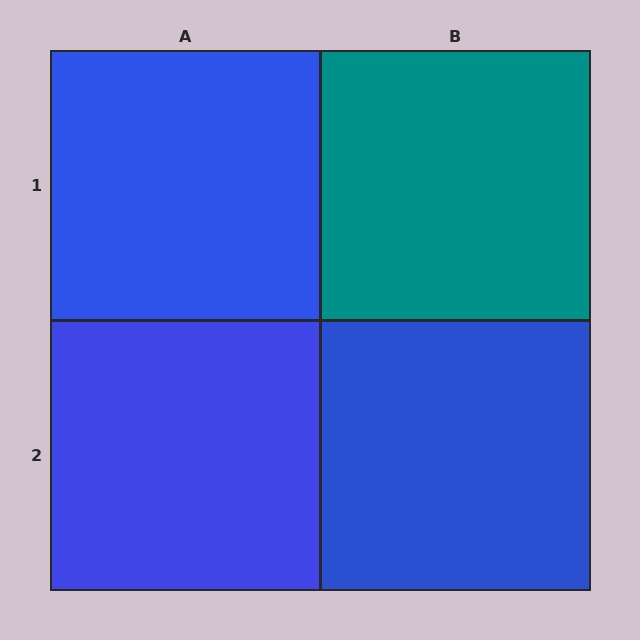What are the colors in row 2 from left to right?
Blue, blue.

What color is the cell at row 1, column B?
Teal.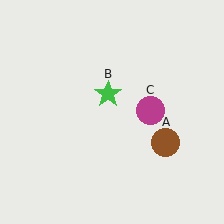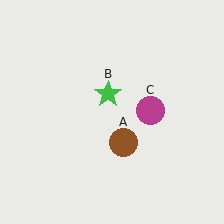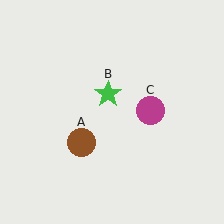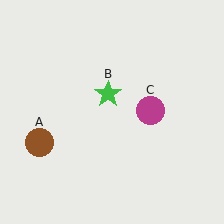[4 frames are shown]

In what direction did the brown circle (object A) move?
The brown circle (object A) moved left.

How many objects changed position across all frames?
1 object changed position: brown circle (object A).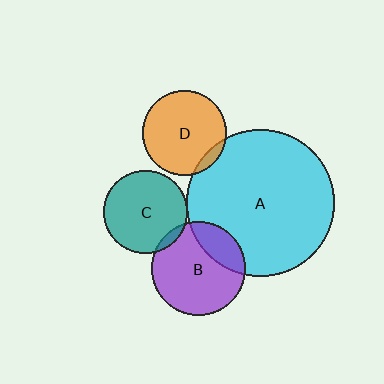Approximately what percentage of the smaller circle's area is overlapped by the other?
Approximately 25%.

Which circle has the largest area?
Circle A (cyan).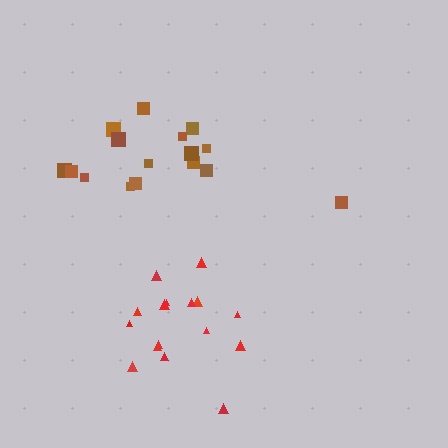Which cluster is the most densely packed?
Red.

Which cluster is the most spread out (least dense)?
Brown.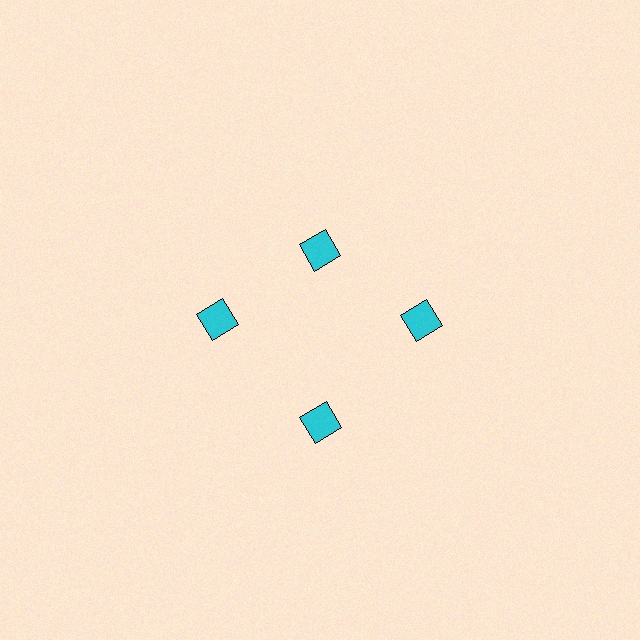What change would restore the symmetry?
The symmetry would be restored by moving it outward, back onto the ring so that all 4 squares sit at equal angles and equal distance from the center.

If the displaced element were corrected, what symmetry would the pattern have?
It would have 4-fold rotational symmetry — the pattern would map onto itself every 90 degrees.